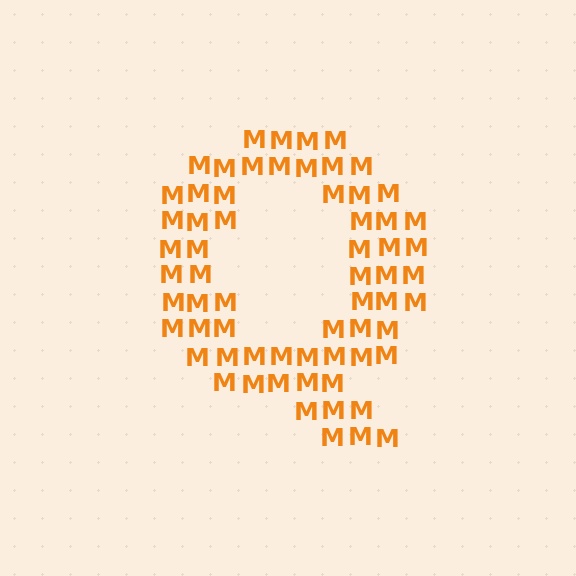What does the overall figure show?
The overall figure shows the letter Q.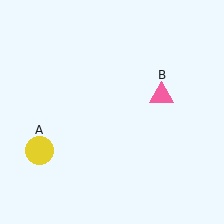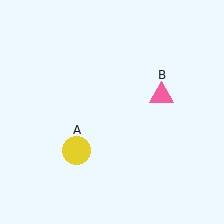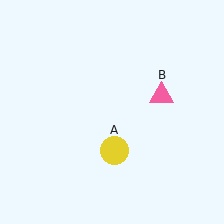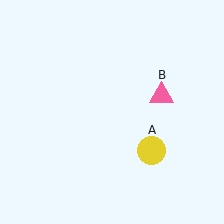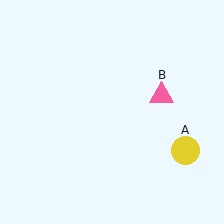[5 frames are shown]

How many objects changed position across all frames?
1 object changed position: yellow circle (object A).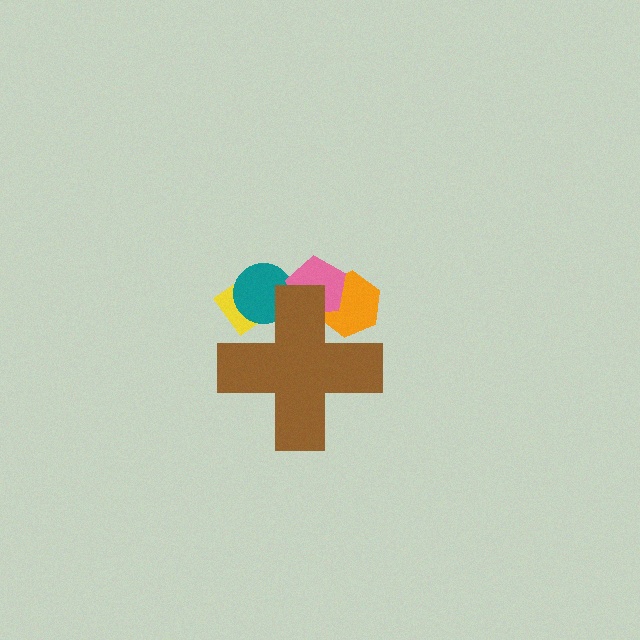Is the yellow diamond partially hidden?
Yes, the yellow diamond is partially hidden behind the brown cross.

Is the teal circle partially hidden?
Yes, the teal circle is partially hidden behind the brown cross.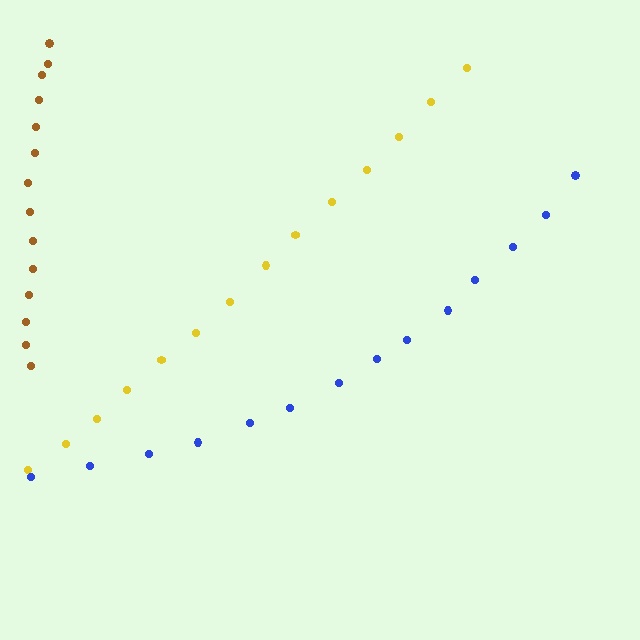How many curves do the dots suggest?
There are 3 distinct paths.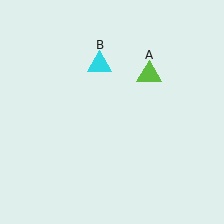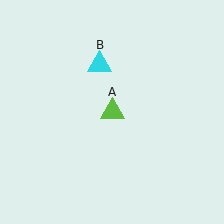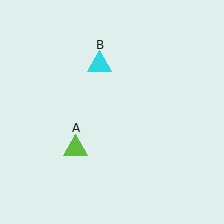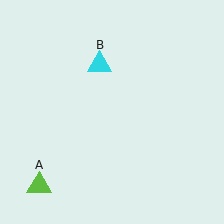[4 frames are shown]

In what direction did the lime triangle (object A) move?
The lime triangle (object A) moved down and to the left.